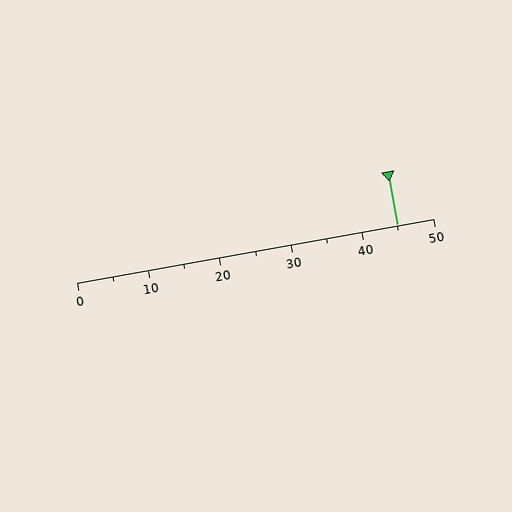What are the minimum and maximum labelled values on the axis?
The axis runs from 0 to 50.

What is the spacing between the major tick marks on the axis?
The major ticks are spaced 10 apart.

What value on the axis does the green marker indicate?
The marker indicates approximately 45.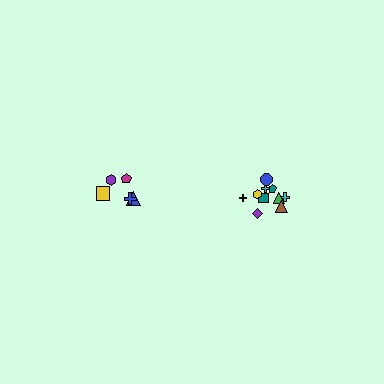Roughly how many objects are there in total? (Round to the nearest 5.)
Roughly 15 objects in total.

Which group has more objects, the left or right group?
The right group.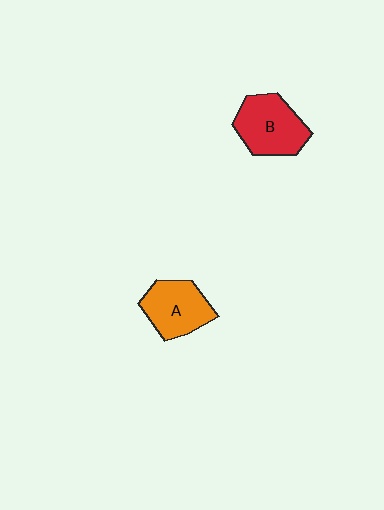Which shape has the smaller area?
Shape A (orange).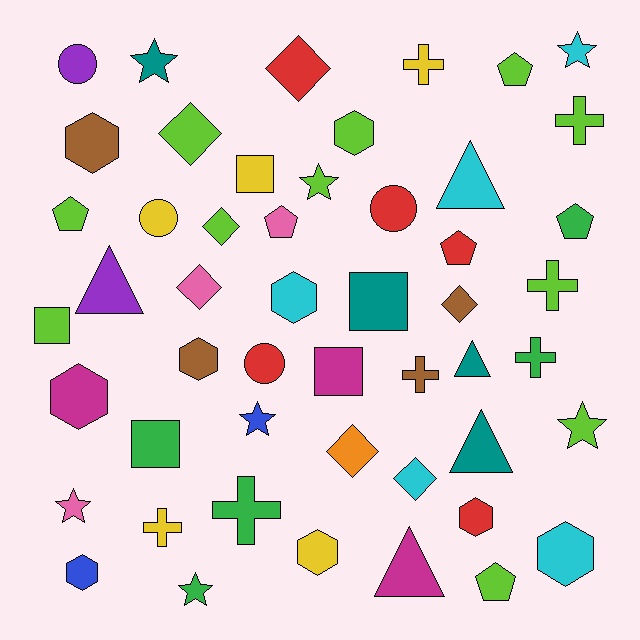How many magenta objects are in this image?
There are 3 magenta objects.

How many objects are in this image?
There are 50 objects.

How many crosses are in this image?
There are 7 crosses.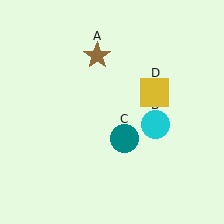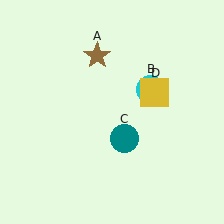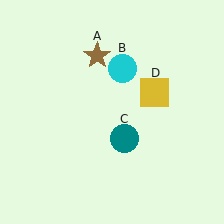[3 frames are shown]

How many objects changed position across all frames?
1 object changed position: cyan circle (object B).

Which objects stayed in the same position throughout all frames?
Brown star (object A) and teal circle (object C) and yellow square (object D) remained stationary.